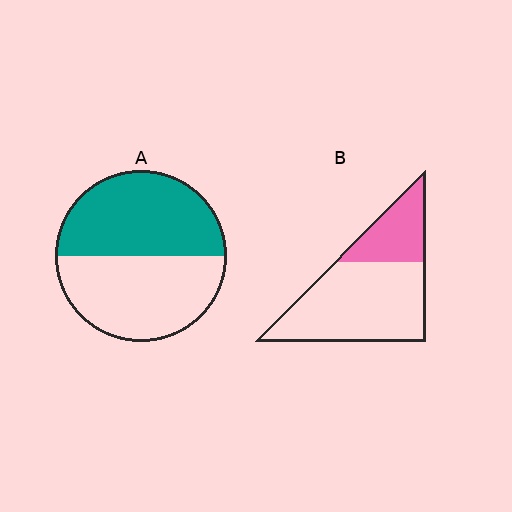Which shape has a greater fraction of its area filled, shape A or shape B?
Shape A.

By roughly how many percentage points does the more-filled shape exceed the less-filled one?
By roughly 20 percentage points (A over B).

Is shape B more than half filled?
No.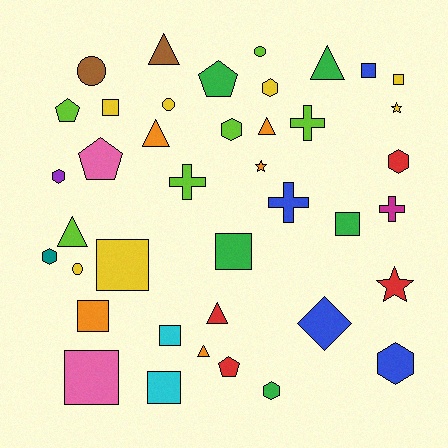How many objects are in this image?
There are 40 objects.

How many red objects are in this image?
There are 4 red objects.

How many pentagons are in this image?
There are 4 pentagons.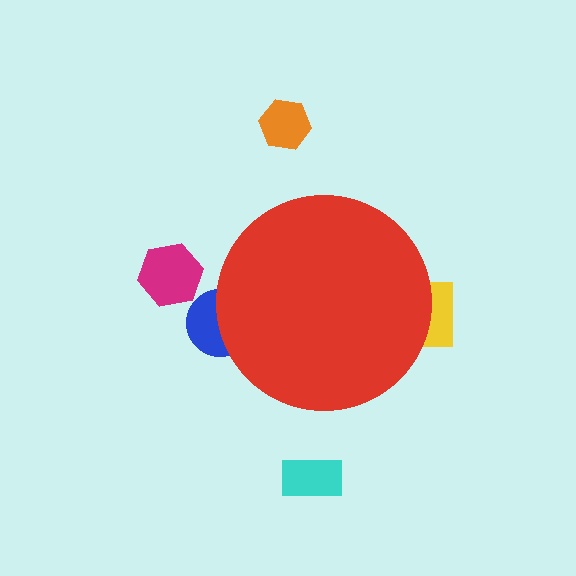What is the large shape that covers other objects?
A red circle.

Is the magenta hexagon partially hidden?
No, the magenta hexagon is fully visible.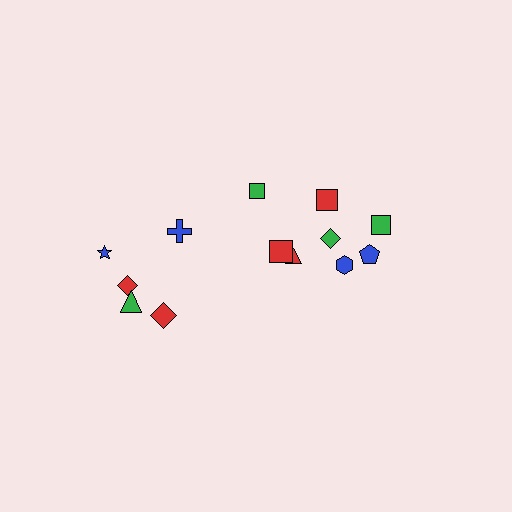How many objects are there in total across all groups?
There are 13 objects.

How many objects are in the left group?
There are 5 objects.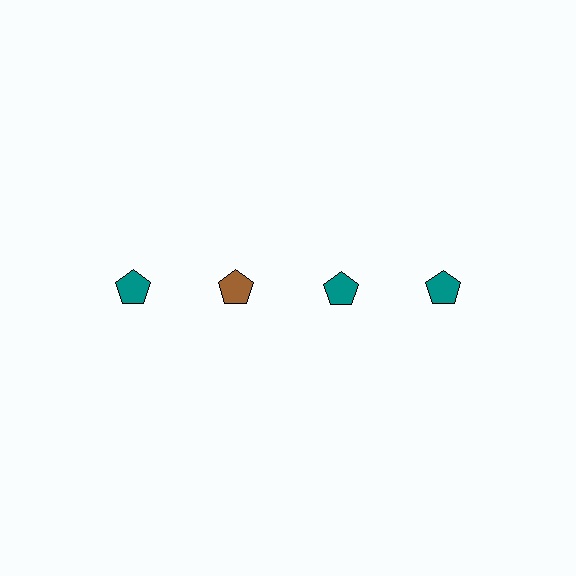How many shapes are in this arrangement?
There are 4 shapes arranged in a grid pattern.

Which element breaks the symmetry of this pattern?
The brown pentagon in the top row, second from left column breaks the symmetry. All other shapes are teal pentagons.